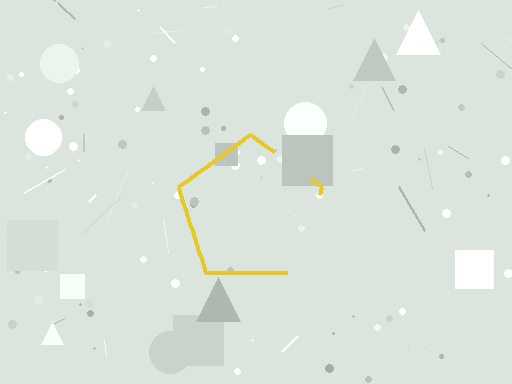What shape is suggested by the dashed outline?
The dashed outline suggests a pentagon.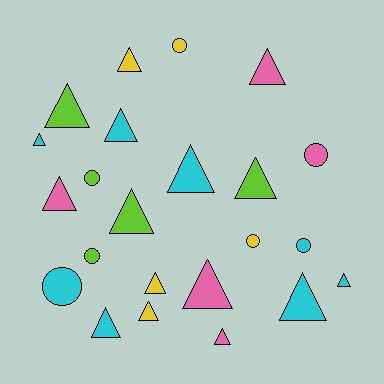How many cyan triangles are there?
There are 6 cyan triangles.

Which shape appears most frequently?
Triangle, with 16 objects.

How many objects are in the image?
There are 23 objects.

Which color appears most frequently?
Cyan, with 8 objects.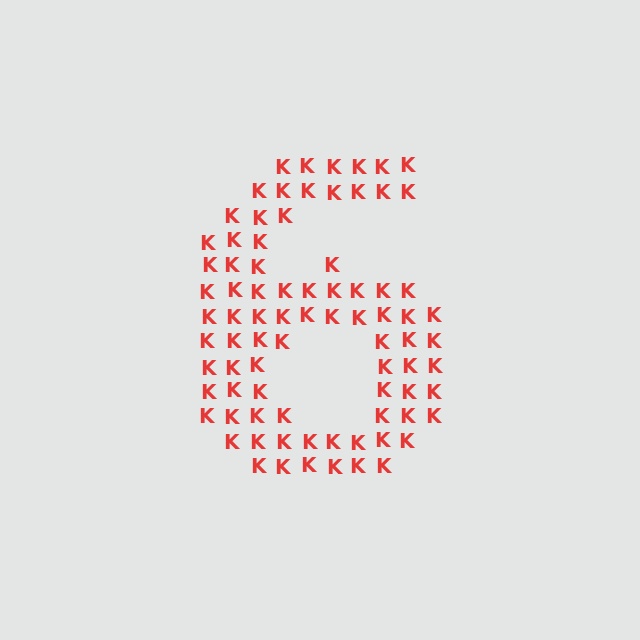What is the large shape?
The large shape is the digit 6.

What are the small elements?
The small elements are letter K's.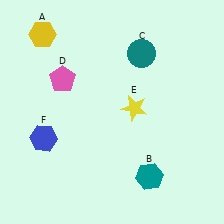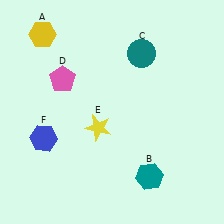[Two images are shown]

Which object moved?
The yellow star (E) moved left.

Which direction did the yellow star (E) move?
The yellow star (E) moved left.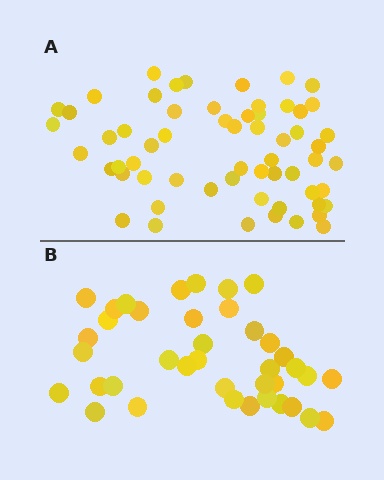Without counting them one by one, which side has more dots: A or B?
Region A (the top region) has more dots.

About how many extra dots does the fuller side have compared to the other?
Region A has approximately 20 more dots than region B.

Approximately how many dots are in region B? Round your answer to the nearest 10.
About 40 dots. (The exact count is 39, which rounds to 40.)